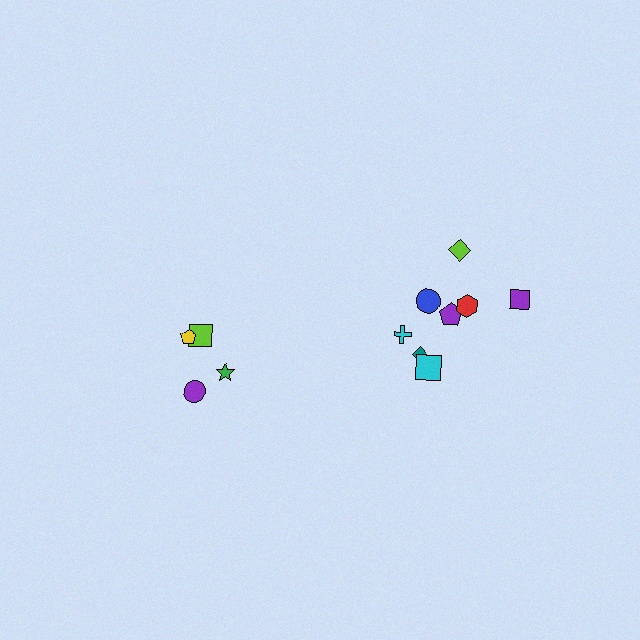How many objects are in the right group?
There are 8 objects.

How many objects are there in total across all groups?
There are 12 objects.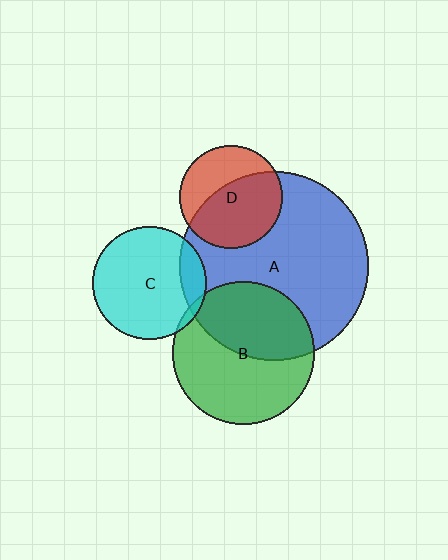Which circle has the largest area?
Circle A (blue).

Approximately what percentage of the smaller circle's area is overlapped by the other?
Approximately 15%.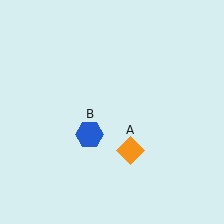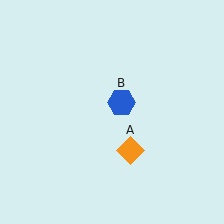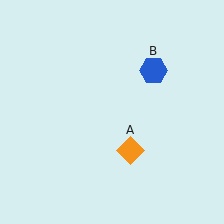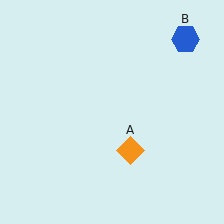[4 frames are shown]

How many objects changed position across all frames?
1 object changed position: blue hexagon (object B).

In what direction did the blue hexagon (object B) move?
The blue hexagon (object B) moved up and to the right.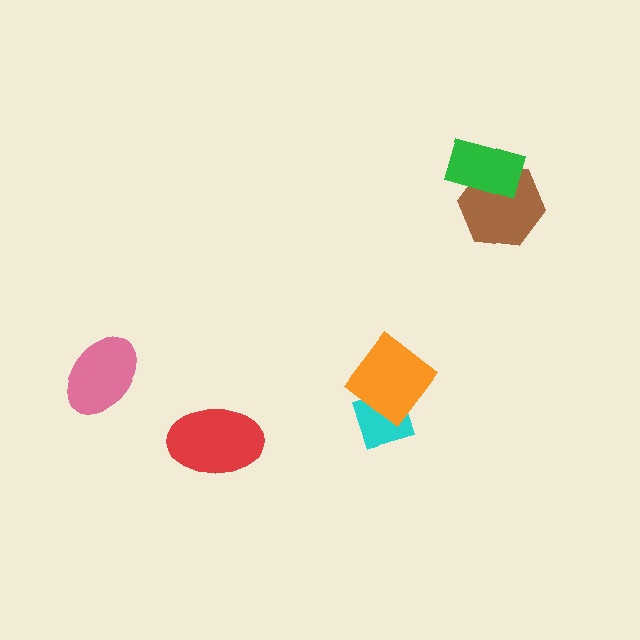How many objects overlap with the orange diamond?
1 object overlaps with the orange diamond.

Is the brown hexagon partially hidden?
Yes, it is partially covered by another shape.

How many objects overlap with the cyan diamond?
1 object overlaps with the cyan diamond.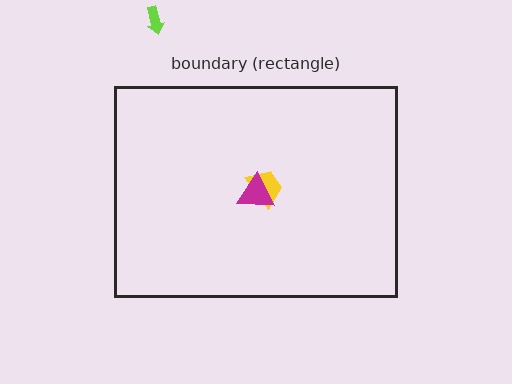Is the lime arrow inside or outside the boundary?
Outside.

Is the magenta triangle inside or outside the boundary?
Inside.